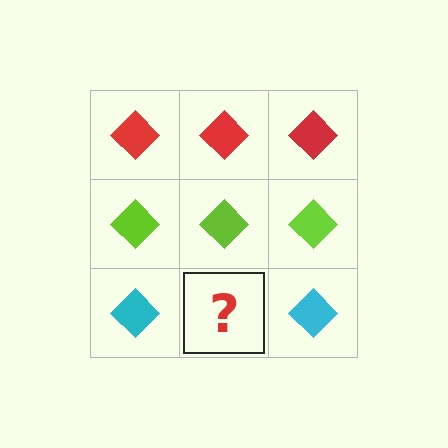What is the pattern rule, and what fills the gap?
The rule is that each row has a consistent color. The gap should be filled with a cyan diamond.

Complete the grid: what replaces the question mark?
The question mark should be replaced with a cyan diamond.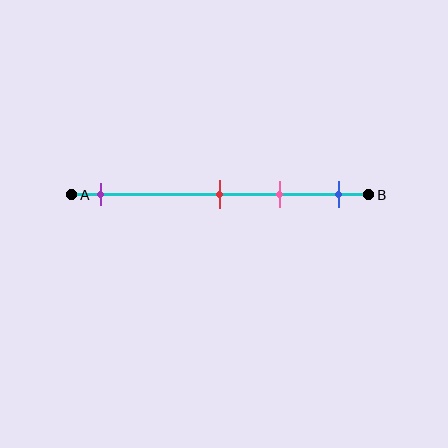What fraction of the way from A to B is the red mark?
The red mark is approximately 50% (0.5) of the way from A to B.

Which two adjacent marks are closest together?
The red and pink marks are the closest adjacent pair.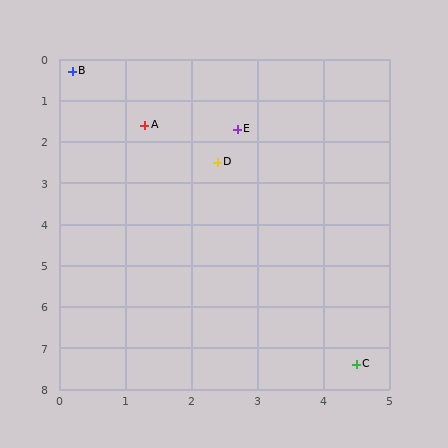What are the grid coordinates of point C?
Point C is at approximately (4.5, 7.4).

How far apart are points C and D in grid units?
Points C and D are about 5.3 grid units apart.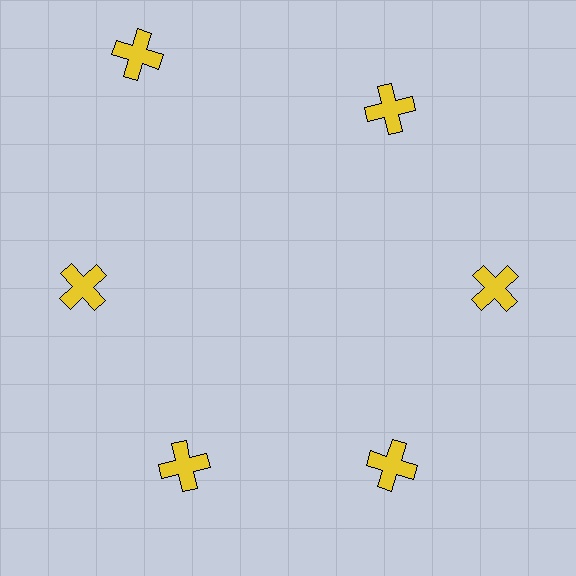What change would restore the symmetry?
The symmetry would be restored by moving it inward, back onto the ring so that all 6 crosses sit at equal angles and equal distance from the center.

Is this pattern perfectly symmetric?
No. The 6 yellow crosses are arranged in a ring, but one element near the 11 o'clock position is pushed outward from the center, breaking the 6-fold rotational symmetry.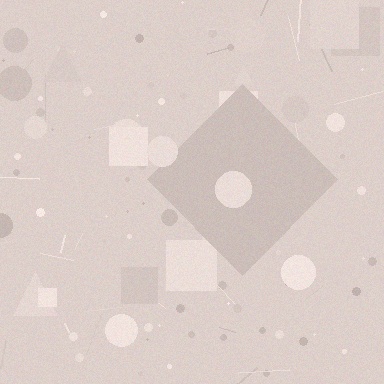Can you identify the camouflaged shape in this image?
The camouflaged shape is a diamond.